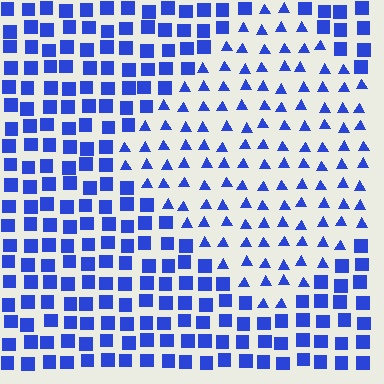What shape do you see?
I see a diamond.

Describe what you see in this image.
The image is filled with small blue elements arranged in a uniform grid. A diamond-shaped region contains triangles, while the surrounding area contains squares. The boundary is defined purely by the change in element shape.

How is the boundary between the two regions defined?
The boundary is defined by a change in element shape: triangles inside vs. squares outside. All elements share the same color and spacing.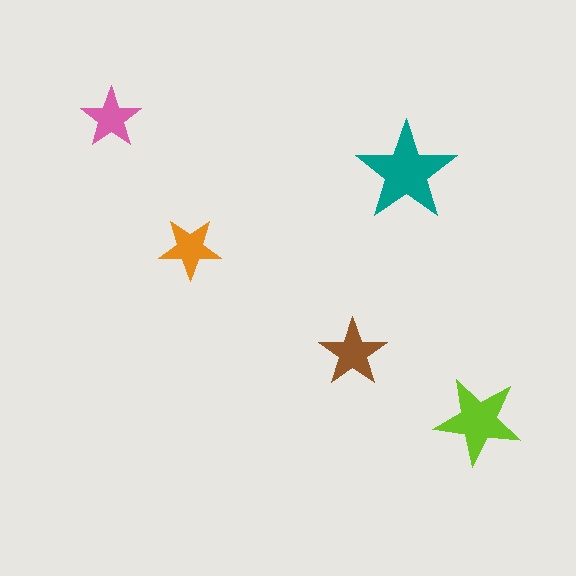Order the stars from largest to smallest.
the teal one, the lime one, the brown one, the orange one, the pink one.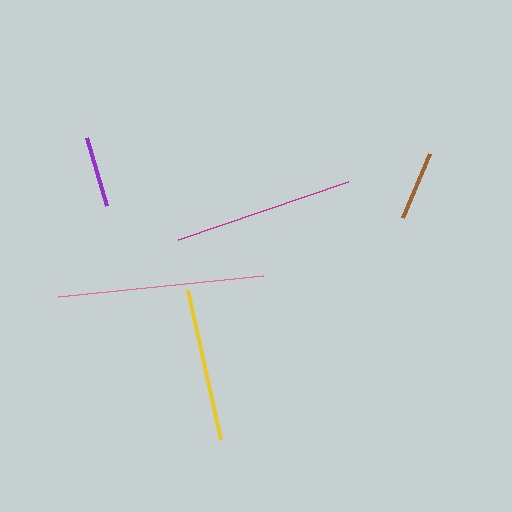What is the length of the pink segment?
The pink segment is approximately 207 pixels long.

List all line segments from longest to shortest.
From longest to shortest: pink, magenta, yellow, purple, brown.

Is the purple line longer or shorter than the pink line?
The pink line is longer than the purple line.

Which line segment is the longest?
The pink line is the longest at approximately 207 pixels.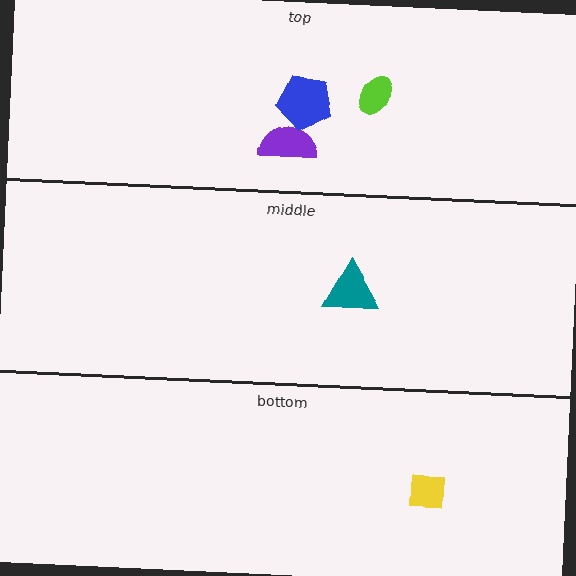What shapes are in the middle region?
The teal triangle.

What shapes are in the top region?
The purple semicircle, the lime ellipse, the blue pentagon.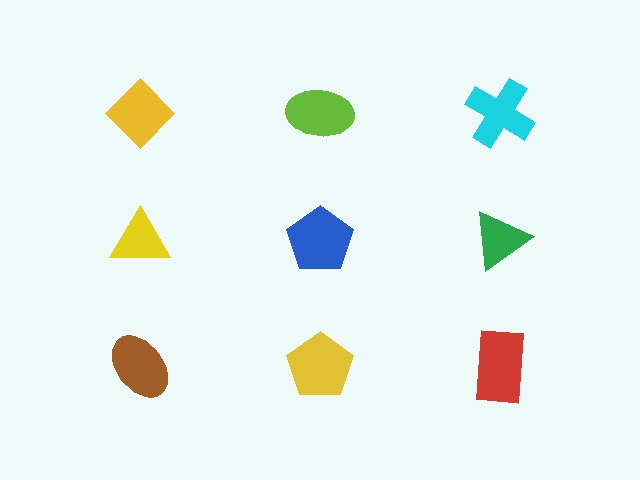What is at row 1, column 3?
A cyan cross.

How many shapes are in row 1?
3 shapes.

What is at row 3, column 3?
A red rectangle.